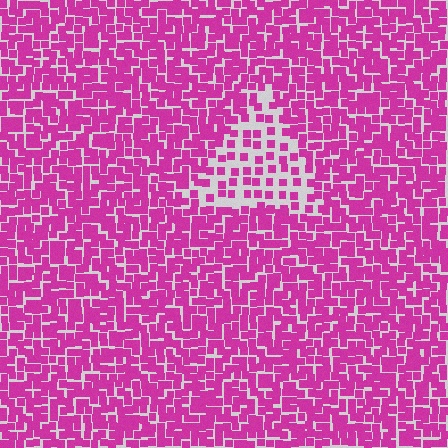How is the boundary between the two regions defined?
The boundary is defined by a change in element density (approximately 2.3x ratio). All elements are the same color, size, and shape.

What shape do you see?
I see a triangle.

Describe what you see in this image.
The image contains small magenta elements arranged at two different densities. A triangle-shaped region is visible where the elements are less densely packed than the surrounding area.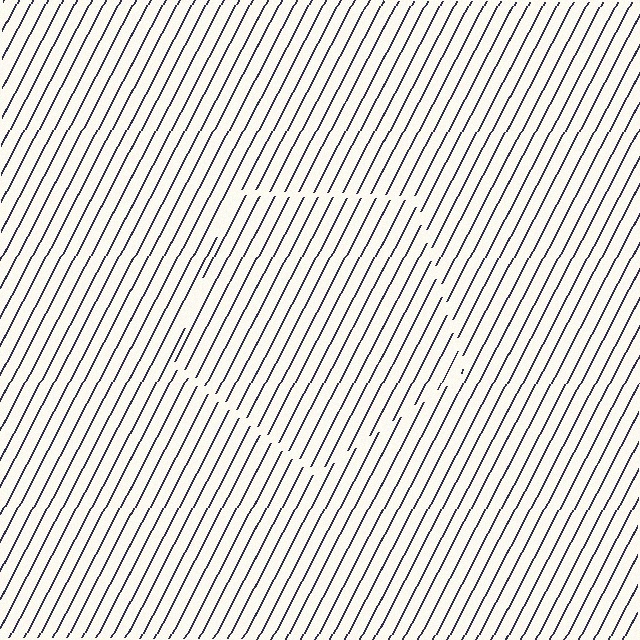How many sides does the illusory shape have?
5 sides — the line-ends trace a pentagon.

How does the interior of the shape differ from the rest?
The interior of the shape contains the same grating, shifted by half a period — the contour is defined by the phase discontinuity where line-ends from the inner and outer gratings abut.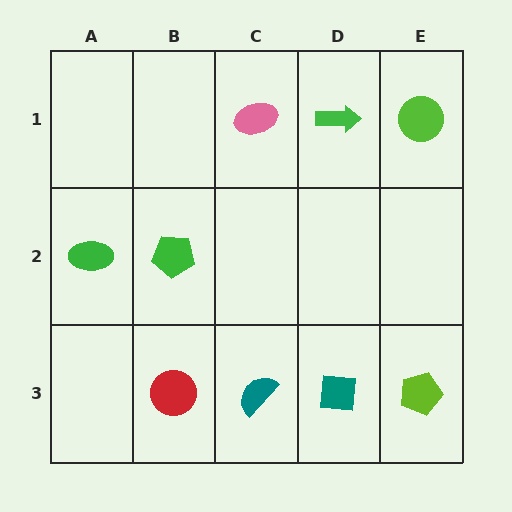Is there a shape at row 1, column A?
No, that cell is empty.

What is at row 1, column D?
A green arrow.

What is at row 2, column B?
A green pentagon.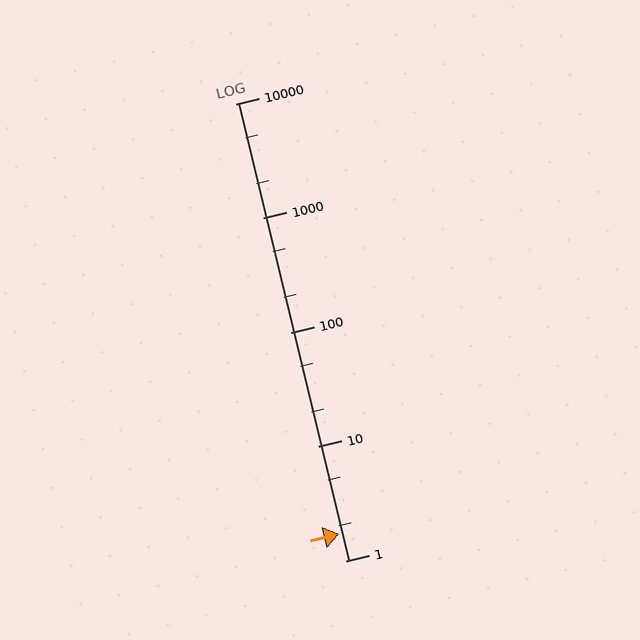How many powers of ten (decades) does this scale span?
The scale spans 4 decades, from 1 to 10000.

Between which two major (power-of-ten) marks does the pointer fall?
The pointer is between 1 and 10.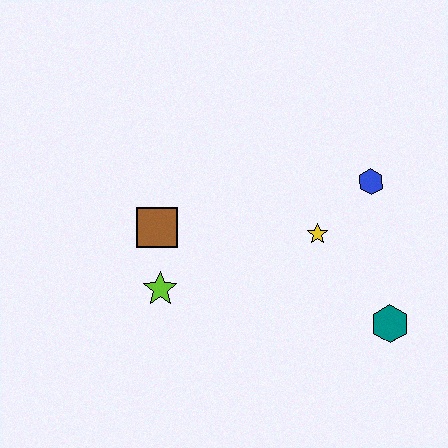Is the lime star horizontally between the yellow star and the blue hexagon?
No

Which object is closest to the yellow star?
The blue hexagon is closest to the yellow star.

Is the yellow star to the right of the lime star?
Yes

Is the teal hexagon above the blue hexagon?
No